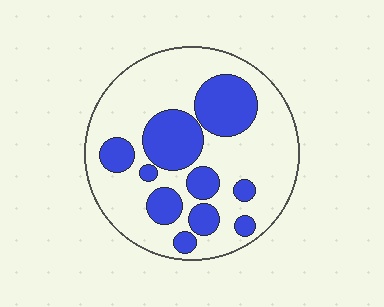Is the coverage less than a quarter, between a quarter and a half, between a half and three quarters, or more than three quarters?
Between a quarter and a half.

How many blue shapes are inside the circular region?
10.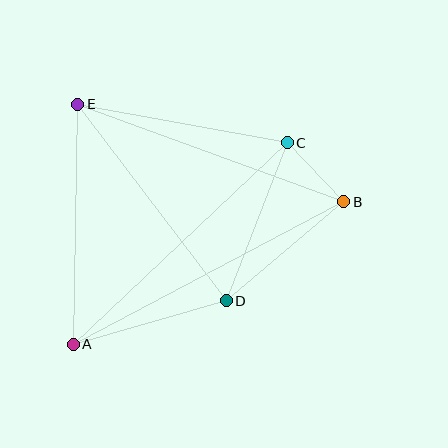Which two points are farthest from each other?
Points A and B are farthest from each other.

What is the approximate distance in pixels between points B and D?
The distance between B and D is approximately 154 pixels.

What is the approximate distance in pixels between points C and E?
The distance between C and E is approximately 213 pixels.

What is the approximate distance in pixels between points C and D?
The distance between C and D is approximately 169 pixels.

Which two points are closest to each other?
Points B and C are closest to each other.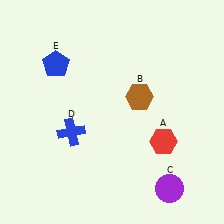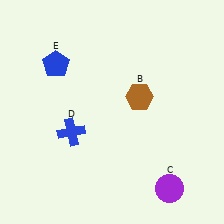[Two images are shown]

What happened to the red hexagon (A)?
The red hexagon (A) was removed in Image 2. It was in the bottom-right area of Image 1.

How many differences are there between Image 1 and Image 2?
There is 1 difference between the two images.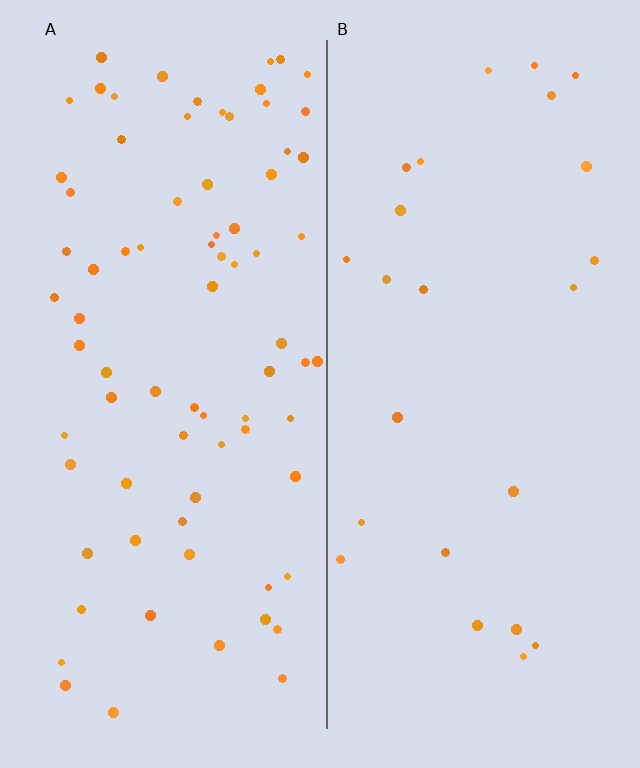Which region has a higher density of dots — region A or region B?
A (the left).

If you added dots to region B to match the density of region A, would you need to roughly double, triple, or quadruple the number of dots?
Approximately triple.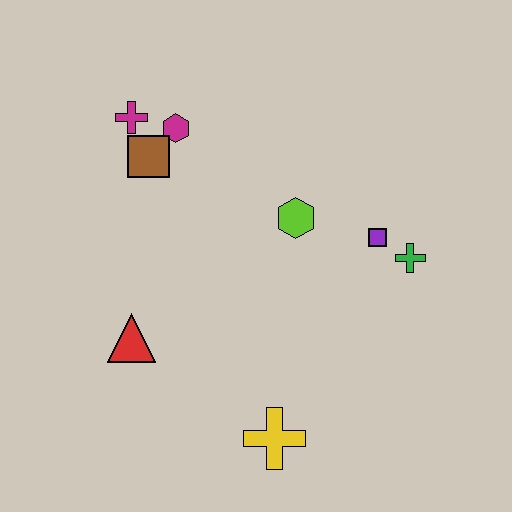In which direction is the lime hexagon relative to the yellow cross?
The lime hexagon is above the yellow cross.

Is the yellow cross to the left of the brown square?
No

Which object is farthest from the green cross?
The magenta cross is farthest from the green cross.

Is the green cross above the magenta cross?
No